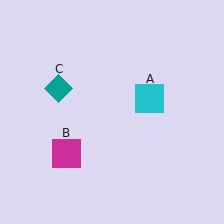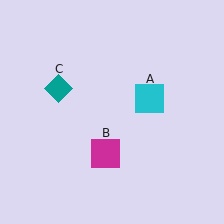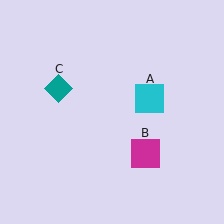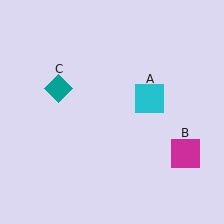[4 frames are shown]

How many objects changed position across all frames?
1 object changed position: magenta square (object B).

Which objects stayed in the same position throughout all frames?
Cyan square (object A) and teal diamond (object C) remained stationary.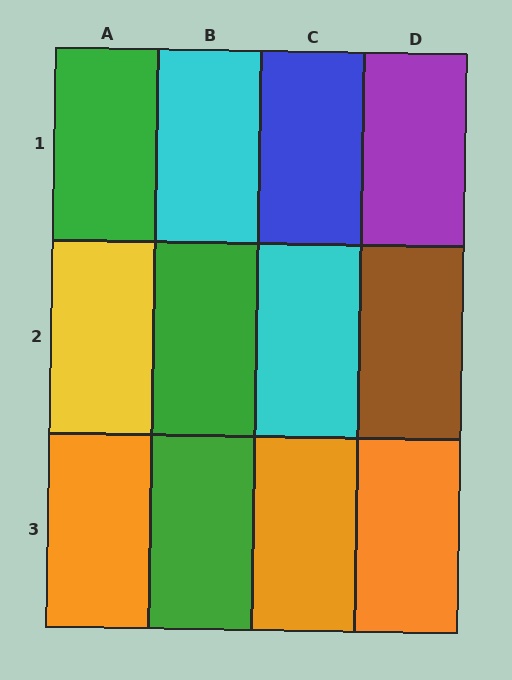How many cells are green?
3 cells are green.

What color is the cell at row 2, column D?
Brown.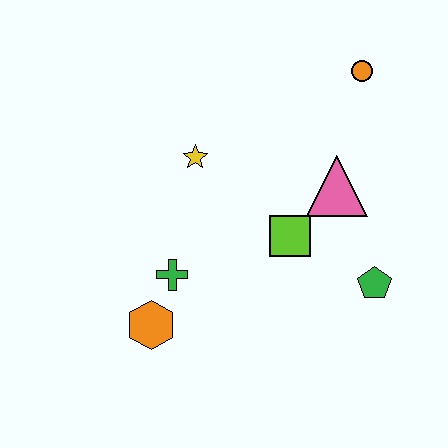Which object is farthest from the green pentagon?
The orange hexagon is farthest from the green pentagon.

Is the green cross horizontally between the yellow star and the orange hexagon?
Yes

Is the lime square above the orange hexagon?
Yes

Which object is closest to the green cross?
The orange hexagon is closest to the green cross.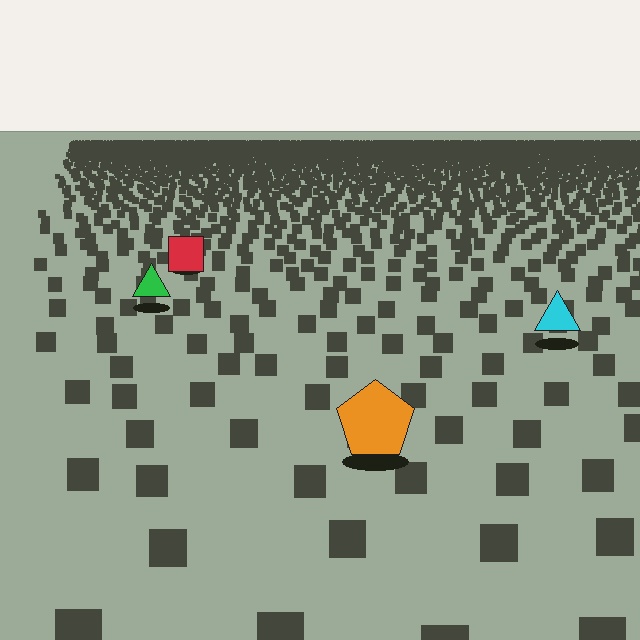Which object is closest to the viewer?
The orange pentagon is closest. The texture marks near it are larger and more spread out.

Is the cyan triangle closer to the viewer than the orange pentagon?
No. The orange pentagon is closer — you can tell from the texture gradient: the ground texture is coarser near it.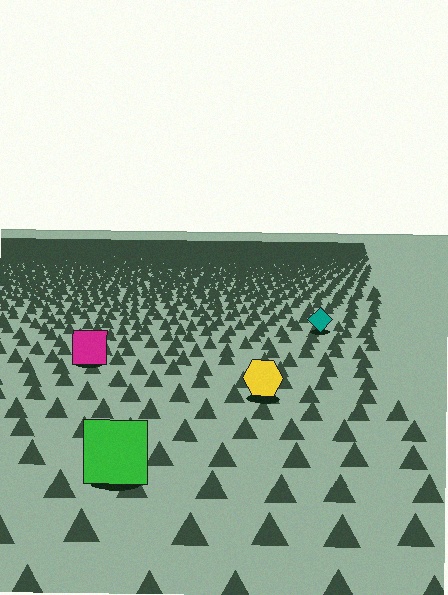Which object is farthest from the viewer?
The teal diamond is farthest from the viewer. It appears smaller and the ground texture around it is denser.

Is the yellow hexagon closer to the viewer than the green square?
No. The green square is closer — you can tell from the texture gradient: the ground texture is coarser near it.